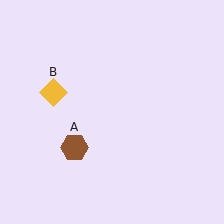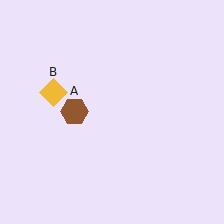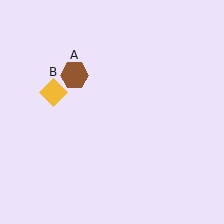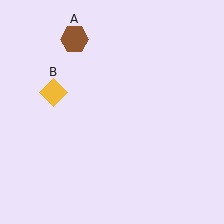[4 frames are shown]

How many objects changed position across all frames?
1 object changed position: brown hexagon (object A).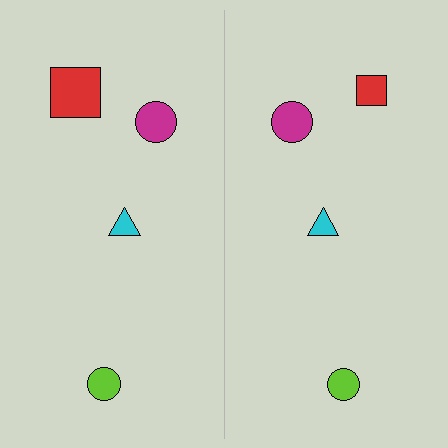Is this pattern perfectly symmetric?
No, the pattern is not perfectly symmetric. The red square on the right side has a different size than its mirror counterpart.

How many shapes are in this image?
There are 8 shapes in this image.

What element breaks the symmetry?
The red square on the right side has a different size than its mirror counterpart.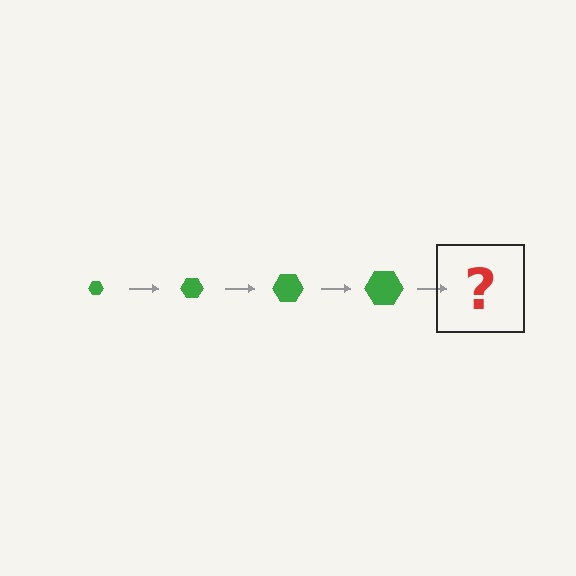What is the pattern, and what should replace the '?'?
The pattern is that the hexagon gets progressively larger each step. The '?' should be a green hexagon, larger than the previous one.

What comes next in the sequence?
The next element should be a green hexagon, larger than the previous one.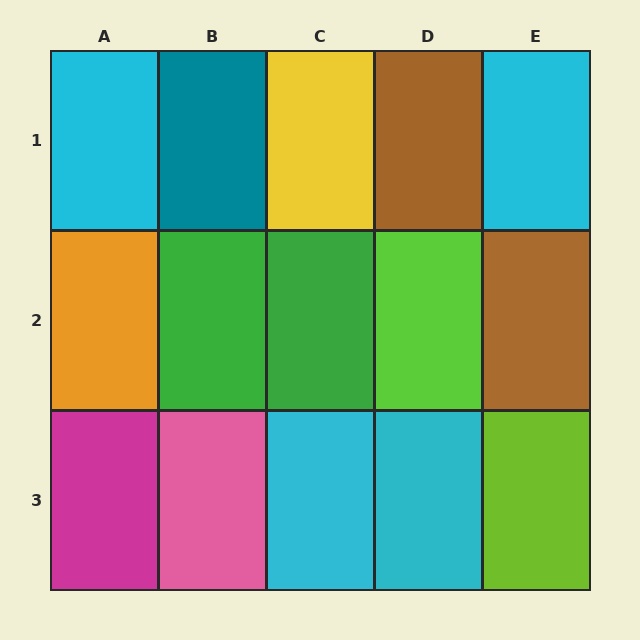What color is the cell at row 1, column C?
Yellow.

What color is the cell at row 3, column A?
Magenta.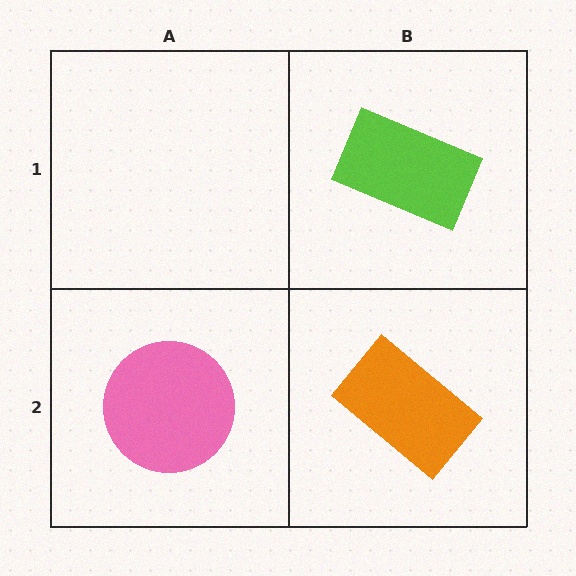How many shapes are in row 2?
2 shapes.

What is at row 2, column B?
An orange rectangle.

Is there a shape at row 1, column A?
No, that cell is empty.